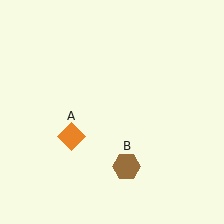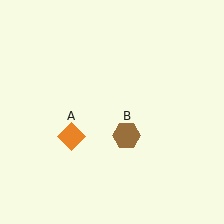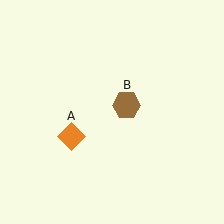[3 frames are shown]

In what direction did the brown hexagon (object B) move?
The brown hexagon (object B) moved up.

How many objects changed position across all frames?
1 object changed position: brown hexagon (object B).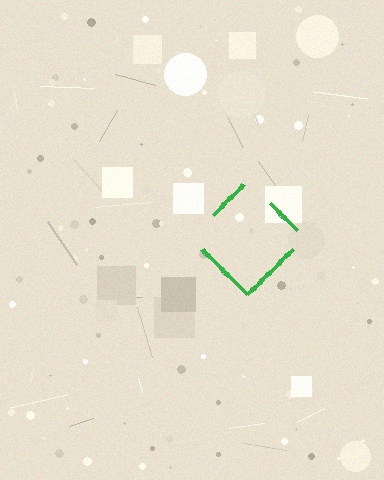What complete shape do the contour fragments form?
The contour fragments form a diamond.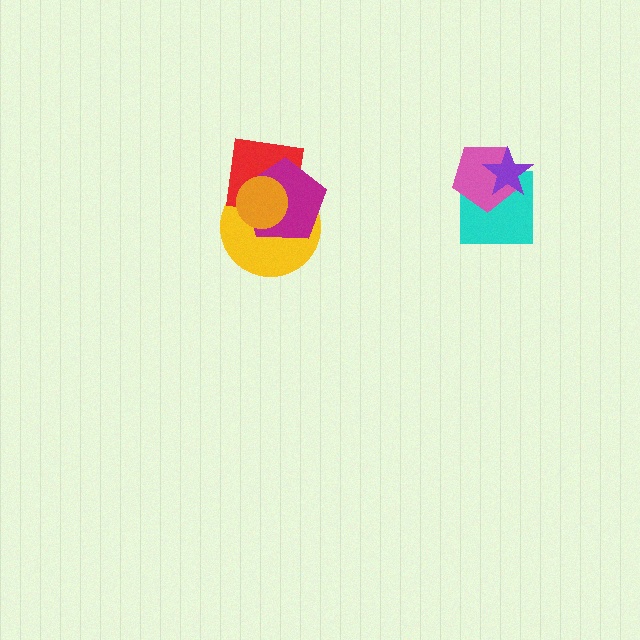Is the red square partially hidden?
Yes, it is partially covered by another shape.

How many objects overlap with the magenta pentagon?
3 objects overlap with the magenta pentagon.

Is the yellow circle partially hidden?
Yes, it is partially covered by another shape.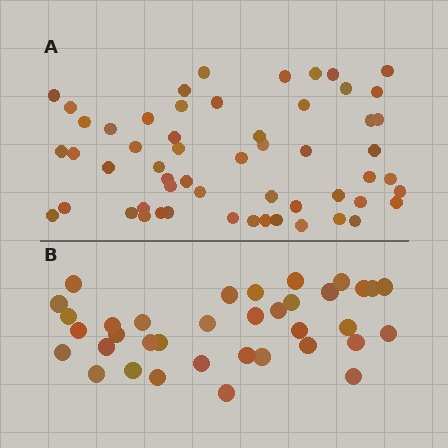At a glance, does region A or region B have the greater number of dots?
Region A (the top region) has more dots.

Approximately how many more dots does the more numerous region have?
Region A has approximately 20 more dots than region B.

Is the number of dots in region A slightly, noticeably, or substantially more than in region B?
Region A has substantially more. The ratio is roughly 1.6 to 1.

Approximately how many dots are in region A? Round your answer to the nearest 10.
About 60 dots. (The exact count is 56, which rounds to 60.)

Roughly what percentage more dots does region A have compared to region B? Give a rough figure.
About 55% more.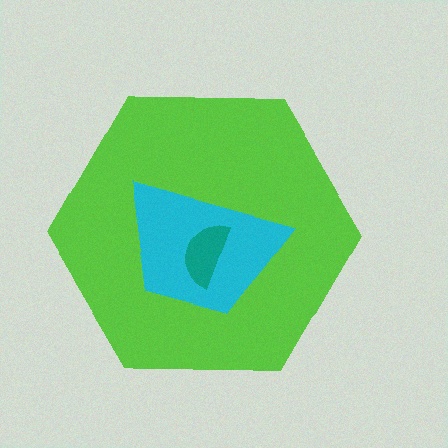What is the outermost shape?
The lime hexagon.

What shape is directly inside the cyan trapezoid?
The teal semicircle.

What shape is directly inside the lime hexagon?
The cyan trapezoid.